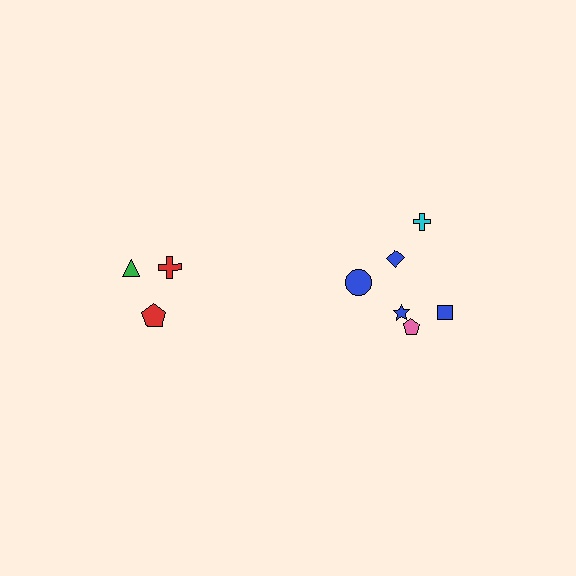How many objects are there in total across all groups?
There are 9 objects.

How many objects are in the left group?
There are 3 objects.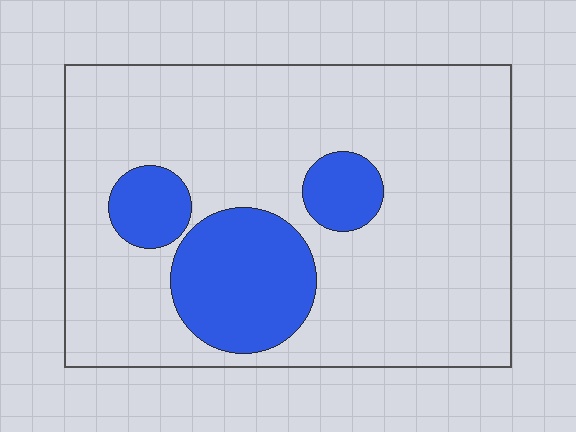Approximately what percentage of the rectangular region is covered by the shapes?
Approximately 20%.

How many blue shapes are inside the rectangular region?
3.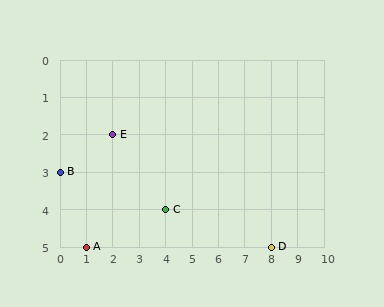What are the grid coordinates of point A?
Point A is at grid coordinates (1, 5).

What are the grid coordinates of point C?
Point C is at grid coordinates (4, 4).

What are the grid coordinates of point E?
Point E is at grid coordinates (2, 2).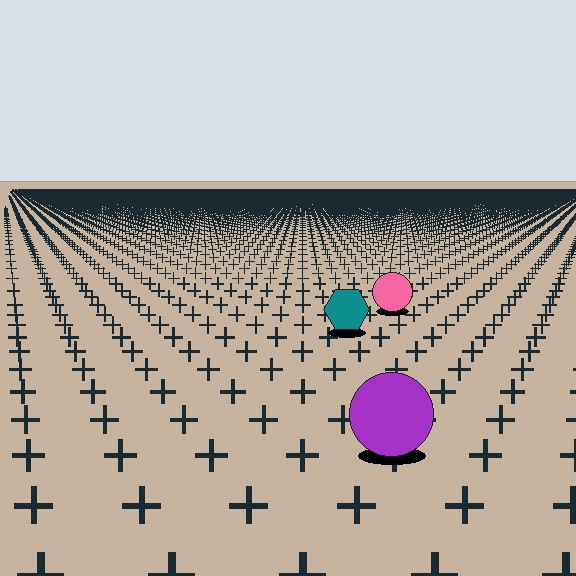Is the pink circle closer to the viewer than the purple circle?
No. The purple circle is closer — you can tell from the texture gradient: the ground texture is coarser near it.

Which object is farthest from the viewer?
The pink circle is farthest from the viewer. It appears smaller and the ground texture around it is denser.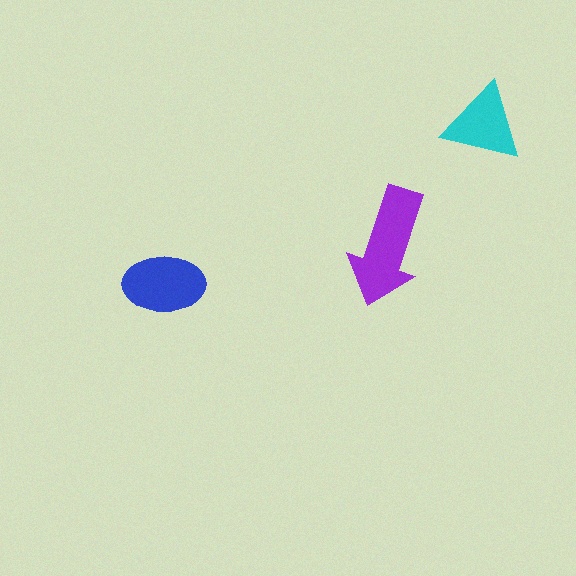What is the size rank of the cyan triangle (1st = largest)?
3rd.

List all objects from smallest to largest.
The cyan triangle, the blue ellipse, the purple arrow.